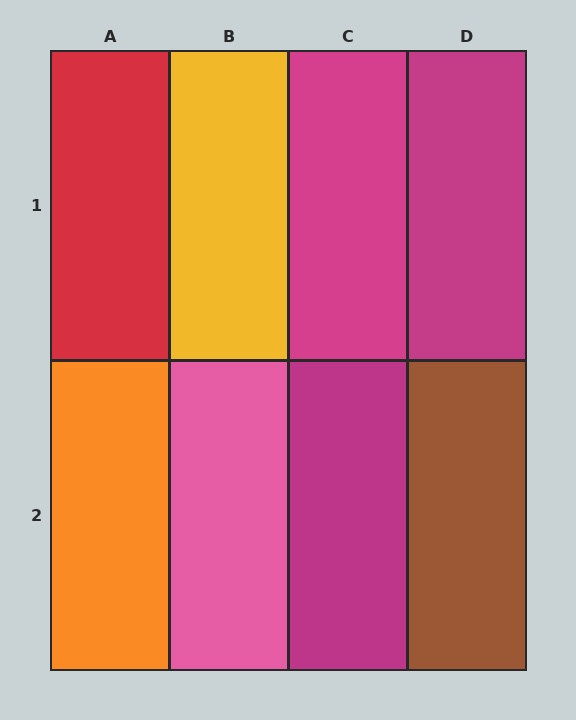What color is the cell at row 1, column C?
Magenta.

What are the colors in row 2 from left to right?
Orange, pink, magenta, brown.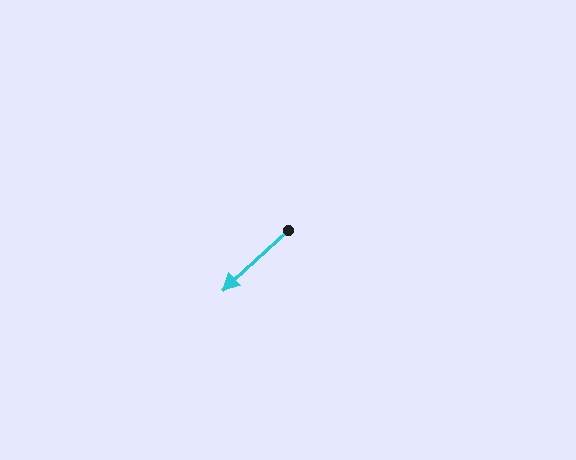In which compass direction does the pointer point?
Southwest.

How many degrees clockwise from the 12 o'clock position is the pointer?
Approximately 228 degrees.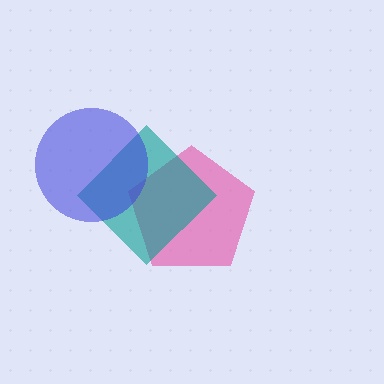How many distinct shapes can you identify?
There are 3 distinct shapes: a pink pentagon, a teal diamond, a blue circle.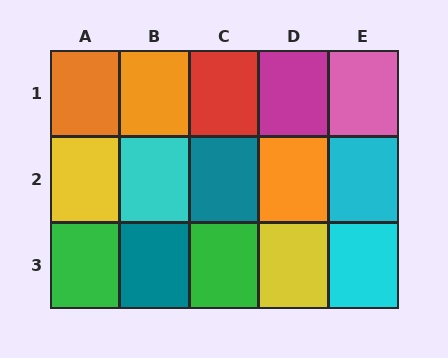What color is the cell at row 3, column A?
Green.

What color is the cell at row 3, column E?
Cyan.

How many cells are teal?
2 cells are teal.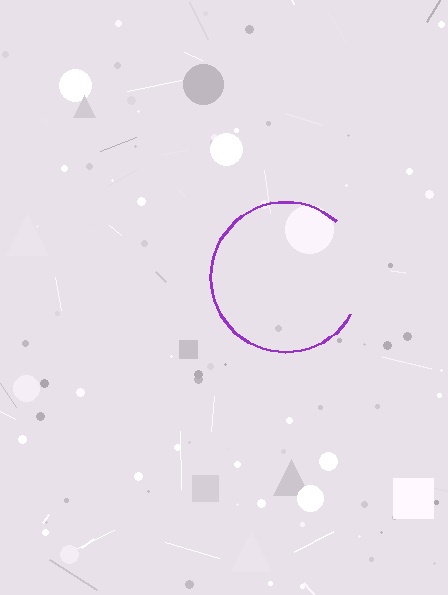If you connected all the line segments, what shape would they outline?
They would outline a circle.